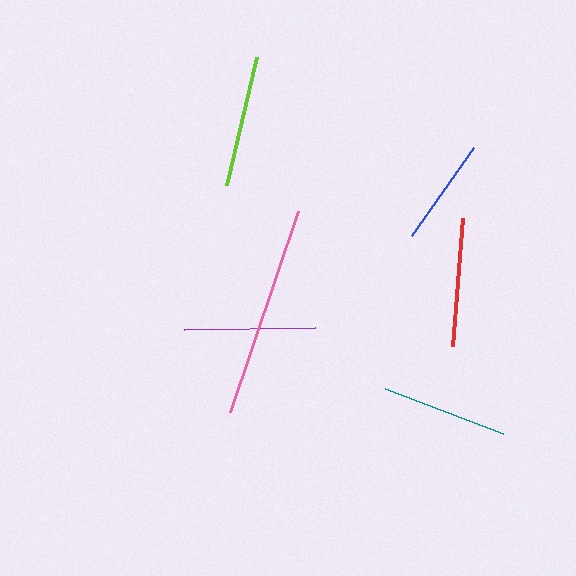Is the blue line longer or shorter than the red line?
The red line is longer than the blue line.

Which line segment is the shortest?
The blue line is the shortest at approximately 108 pixels.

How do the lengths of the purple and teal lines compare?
The purple and teal lines are approximately the same length.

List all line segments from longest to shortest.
From longest to shortest: pink, purple, lime, red, teal, blue.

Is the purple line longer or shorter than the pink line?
The pink line is longer than the purple line.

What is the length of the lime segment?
The lime segment is approximately 131 pixels long.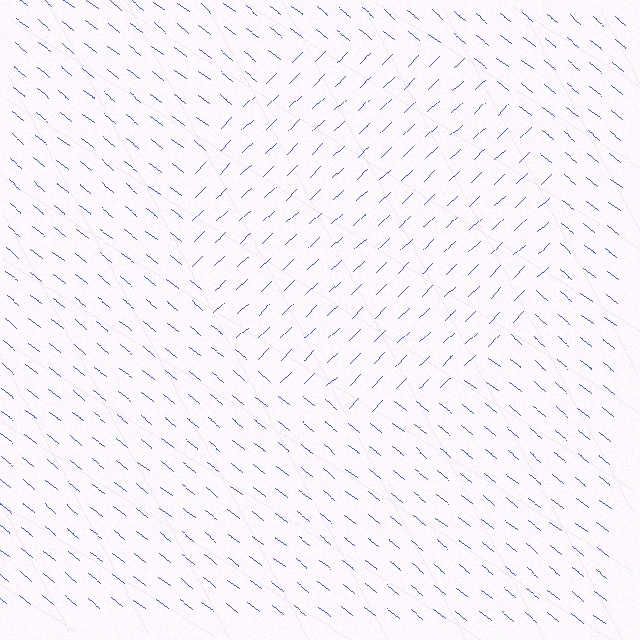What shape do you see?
I see a circle.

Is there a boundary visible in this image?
Yes, there is a texture boundary formed by a change in line orientation.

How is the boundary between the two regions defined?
The boundary is defined purely by a change in line orientation (approximately 83 degrees difference). All lines are the same color and thickness.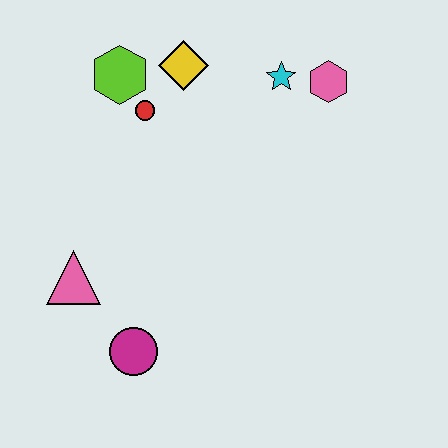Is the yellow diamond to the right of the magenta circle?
Yes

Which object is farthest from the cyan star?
The magenta circle is farthest from the cyan star.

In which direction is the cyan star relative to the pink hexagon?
The cyan star is to the left of the pink hexagon.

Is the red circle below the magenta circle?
No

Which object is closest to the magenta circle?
The pink triangle is closest to the magenta circle.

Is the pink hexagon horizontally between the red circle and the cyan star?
No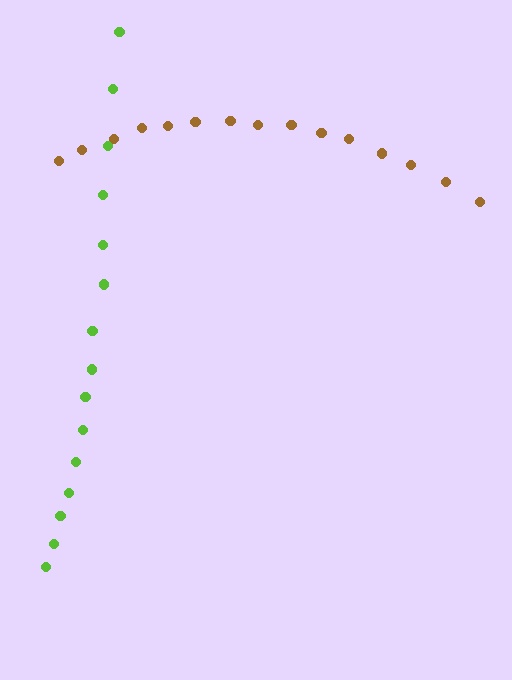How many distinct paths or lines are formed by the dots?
There are 2 distinct paths.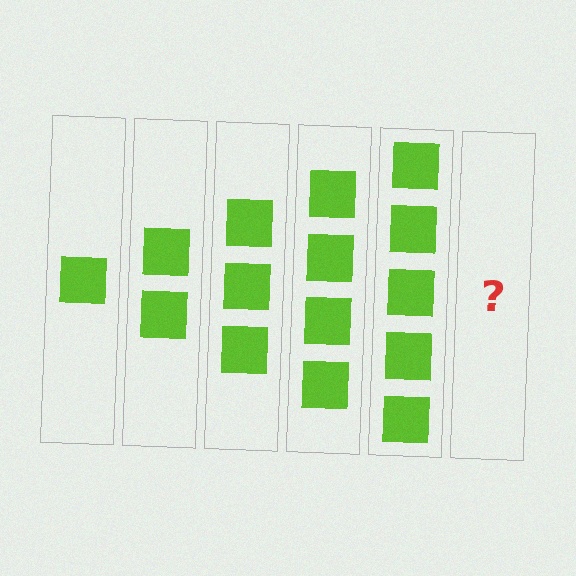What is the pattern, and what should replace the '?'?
The pattern is that each step adds one more square. The '?' should be 6 squares.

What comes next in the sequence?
The next element should be 6 squares.